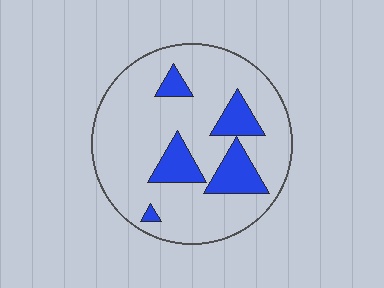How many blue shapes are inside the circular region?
5.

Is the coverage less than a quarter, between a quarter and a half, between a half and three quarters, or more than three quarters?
Less than a quarter.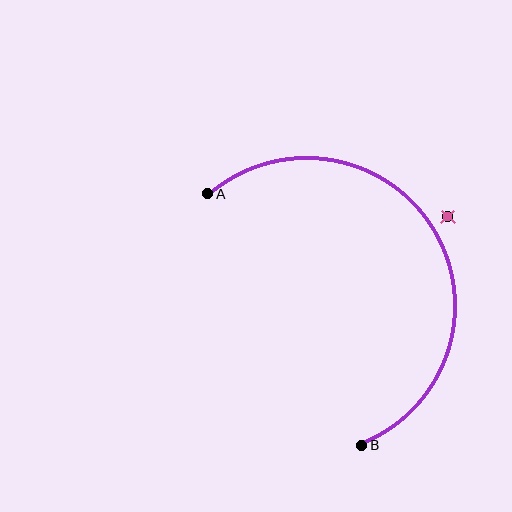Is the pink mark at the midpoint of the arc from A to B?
No — the pink mark does not lie on the arc at all. It sits slightly outside the curve.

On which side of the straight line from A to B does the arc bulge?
The arc bulges to the right of the straight line connecting A and B.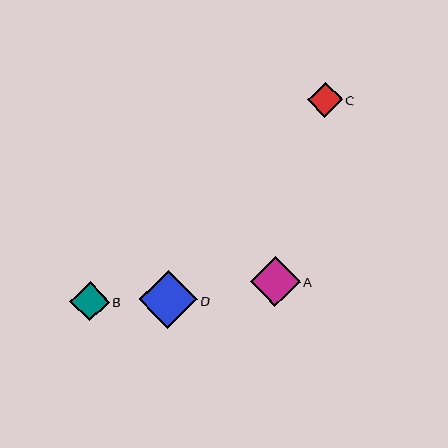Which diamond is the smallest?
Diamond C is the smallest with a size of approximately 34 pixels.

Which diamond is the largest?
Diamond D is the largest with a size of approximately 58 pixels.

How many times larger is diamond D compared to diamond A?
Diamond D is approximately 1.1 times the size of diamond A.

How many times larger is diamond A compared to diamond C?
Diamond A is approximately 1.5 times the size of diamond C.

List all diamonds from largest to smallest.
From largest to smallest: D, A, B, C.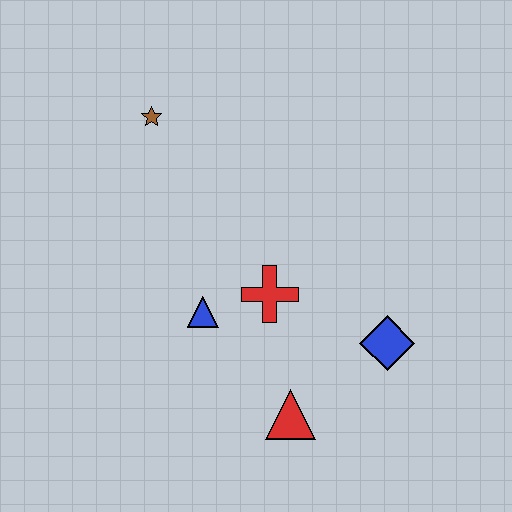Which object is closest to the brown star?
The blue triangle is closest to the brown star.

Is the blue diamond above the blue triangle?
No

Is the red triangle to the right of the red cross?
Yes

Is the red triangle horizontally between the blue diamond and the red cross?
Yes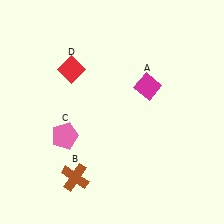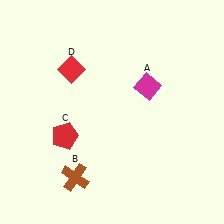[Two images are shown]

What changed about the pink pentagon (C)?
In Image 1, C is pink. In Image 2, it changed to red.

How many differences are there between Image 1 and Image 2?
There is 1 difference between the two images.